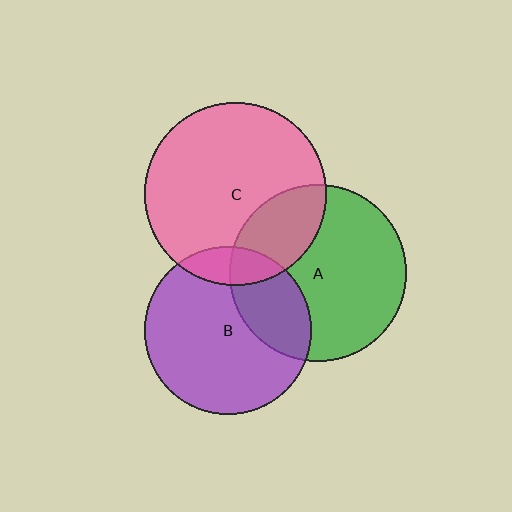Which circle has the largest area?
Circle C (pink).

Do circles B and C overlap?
Yes.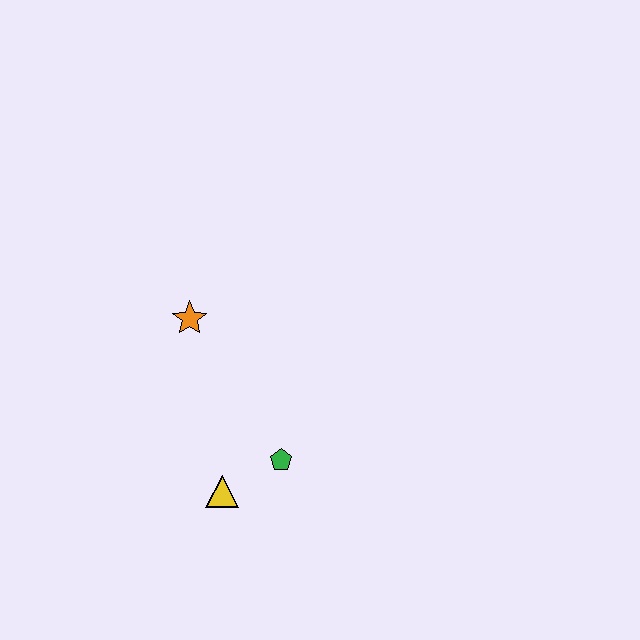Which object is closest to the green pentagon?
The yellow triangle is closest to the green pentagon.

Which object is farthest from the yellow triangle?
The orange star is farthest from the yellow triangle.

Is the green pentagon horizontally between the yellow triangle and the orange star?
No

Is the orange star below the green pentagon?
No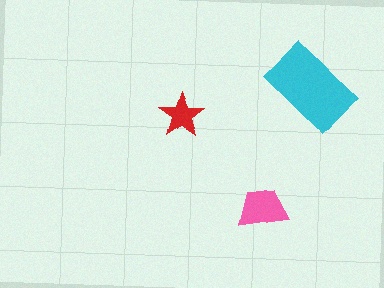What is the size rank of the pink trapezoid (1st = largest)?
2nd.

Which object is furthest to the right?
The cyan rectangle is rightmost.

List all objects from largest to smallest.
The cyan rectangle, the pink trapezoid, the red star.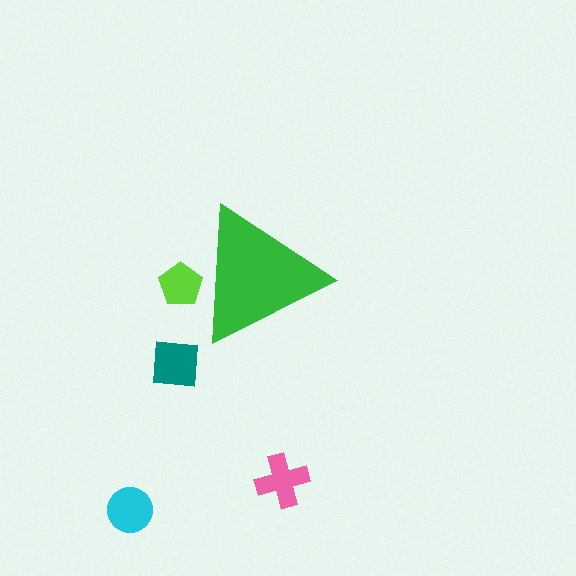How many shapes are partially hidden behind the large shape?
1 shape is partially hidden.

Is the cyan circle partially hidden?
No, the cyan circle is fully visible.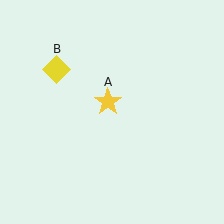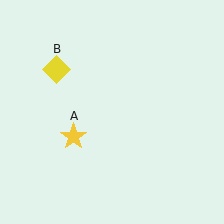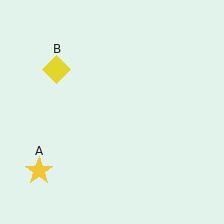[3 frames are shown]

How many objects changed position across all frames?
1 object changed position: yellow star (object A).